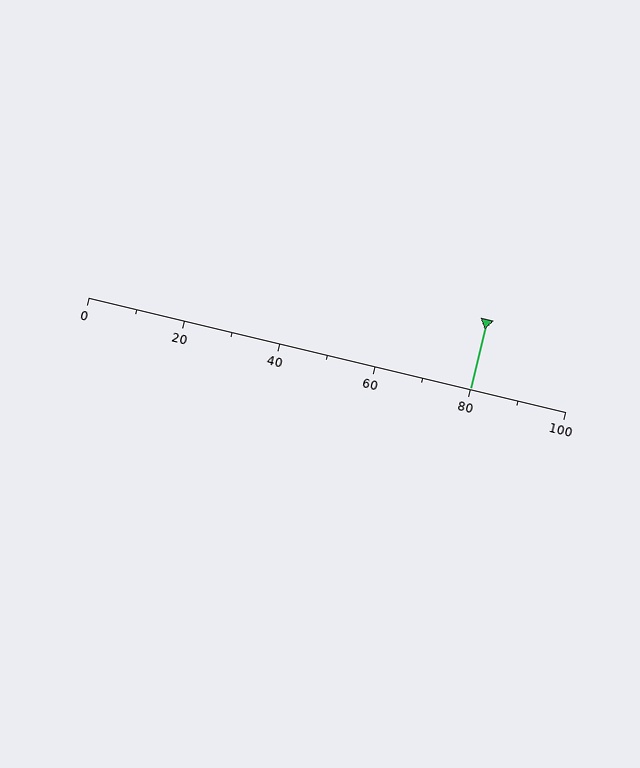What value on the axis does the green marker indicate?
The marker indicates approximately 80.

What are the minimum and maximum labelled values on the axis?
The axis runs from 0 to 100.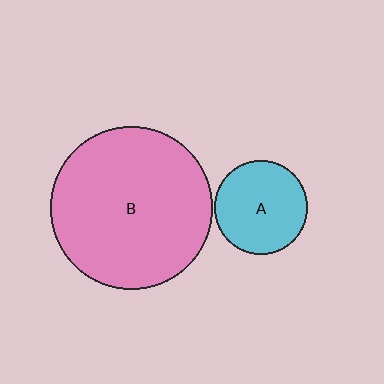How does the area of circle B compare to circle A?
Approximately 3.0 times.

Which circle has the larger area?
Circle B (pink).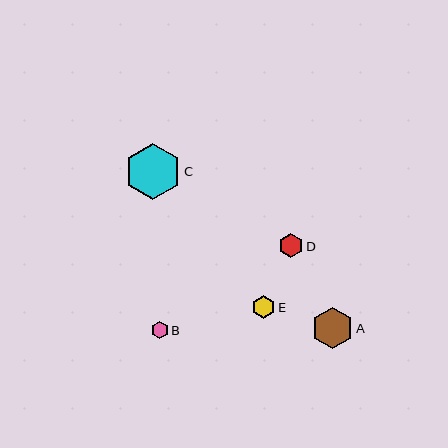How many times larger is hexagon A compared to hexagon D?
Hexagon A is approximately 1.8 times the size of hexagon D.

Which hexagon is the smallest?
Hexagon B is the smallest with a size of approximately 17 pixels.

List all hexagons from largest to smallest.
From largest to smallest: C, A, D, E, B.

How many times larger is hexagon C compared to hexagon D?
Hexagon C is approximately 2.4 times the size of hexagon D.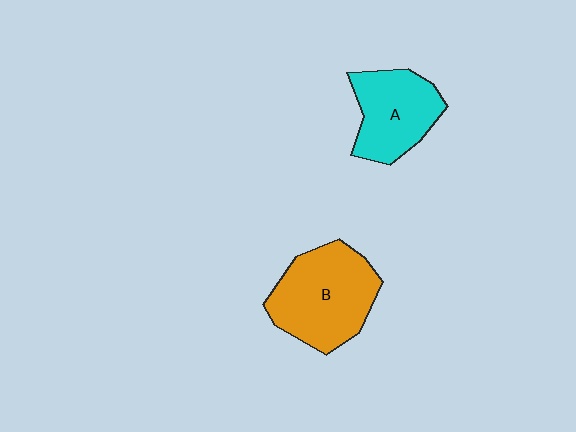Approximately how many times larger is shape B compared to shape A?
Approximately 1.3 times.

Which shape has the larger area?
Shape B (orange).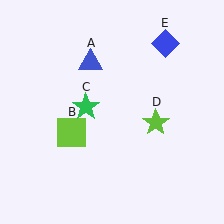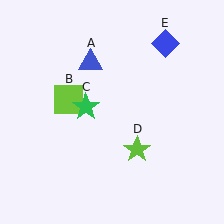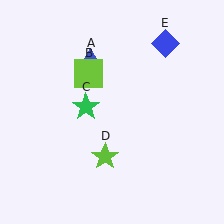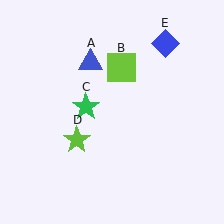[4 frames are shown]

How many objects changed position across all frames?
2 objects changed position: lime square (object B), lime star (object D).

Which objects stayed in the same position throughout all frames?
Blue triangle (object A) and green star (object C) and blue diamond (object E) remained stationary.